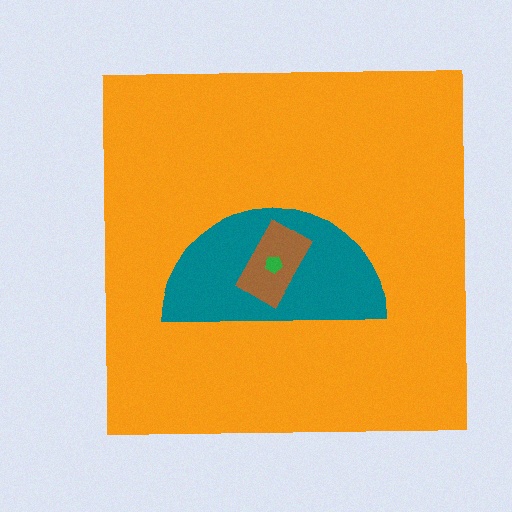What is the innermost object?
The green pentagon.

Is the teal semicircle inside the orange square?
Yes.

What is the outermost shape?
The orange square.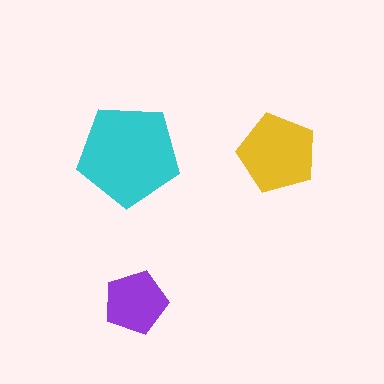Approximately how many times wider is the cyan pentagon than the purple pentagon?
About 1.5 times wider.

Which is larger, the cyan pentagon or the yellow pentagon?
The cyan one.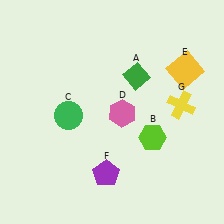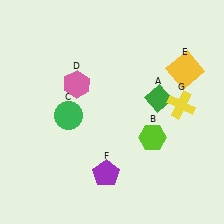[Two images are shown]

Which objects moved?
The objects that moved are: the green diamond (A), the pink hexagon (D).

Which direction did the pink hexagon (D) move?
The pink hexagon (D) moved left.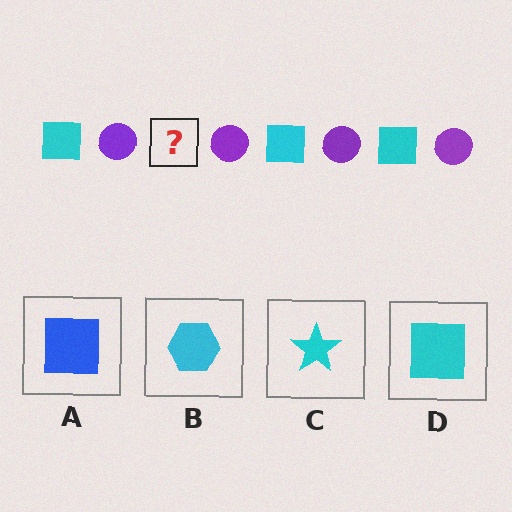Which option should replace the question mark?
Option D.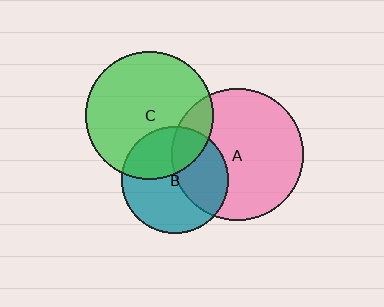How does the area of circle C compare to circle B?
Approximately 1.4 times.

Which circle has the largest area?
Circle A (pink).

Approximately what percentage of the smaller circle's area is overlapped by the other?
Approximately 15%.